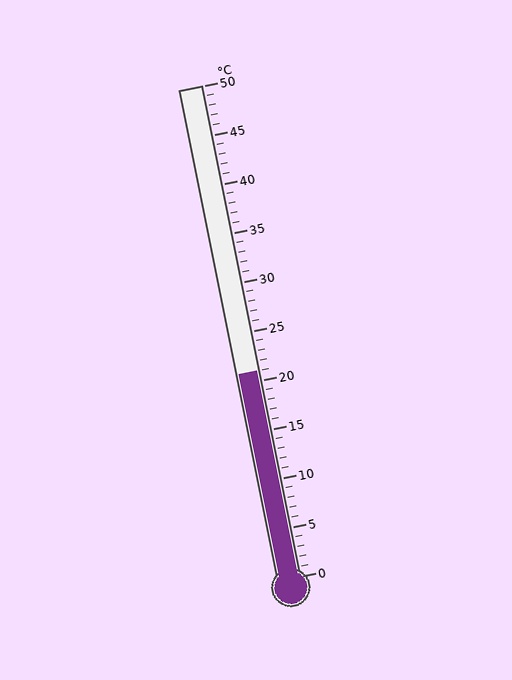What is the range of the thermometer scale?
The thermometer scale ranges from 0°C to 50°C.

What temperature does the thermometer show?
The thermometer shows approximately 21°C.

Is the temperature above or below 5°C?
The temperature is above 5°C.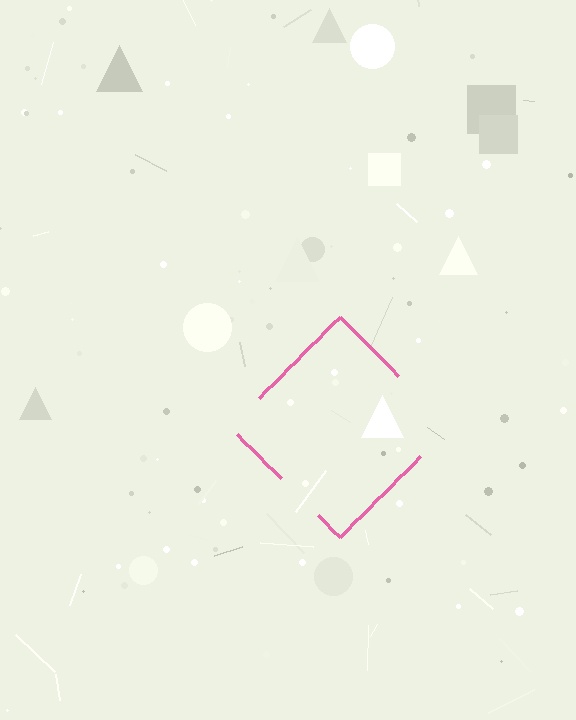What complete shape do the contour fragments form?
The contour fragments form a diamond.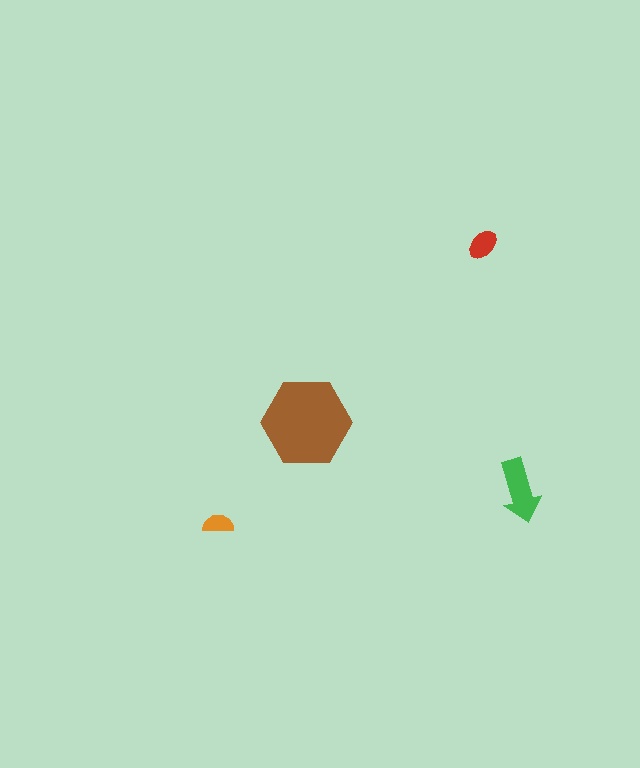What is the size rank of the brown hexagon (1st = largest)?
1st.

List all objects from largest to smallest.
The brown hexagon, the green arrow, the red ellipse, the orange semicircle.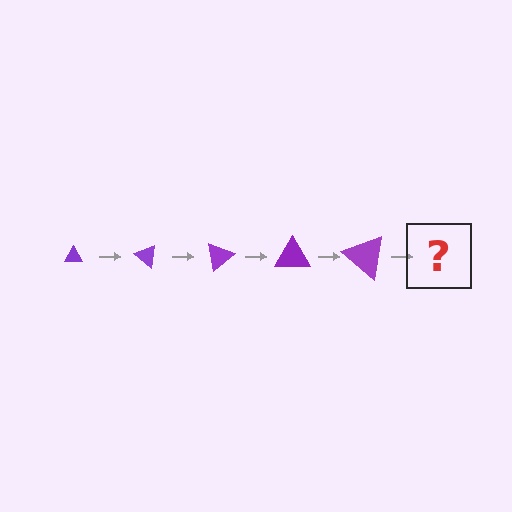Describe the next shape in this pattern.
It should be a triangle, larger than the previous one and rotated 200 degrees from the start.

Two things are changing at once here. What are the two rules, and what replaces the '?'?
The two rules are that the triangle grows larger each step and it rotates 40 degrees each step. The '?' should be a triangle, larger than the previous one and rotated 200 degrees from the start.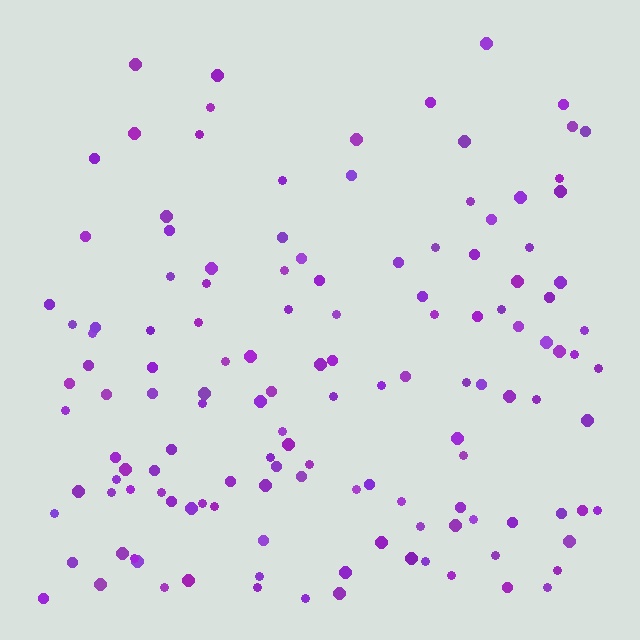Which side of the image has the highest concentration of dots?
The bottom.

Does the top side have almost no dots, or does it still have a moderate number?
Still a moderate number, just noticeably fewer than the bottom.